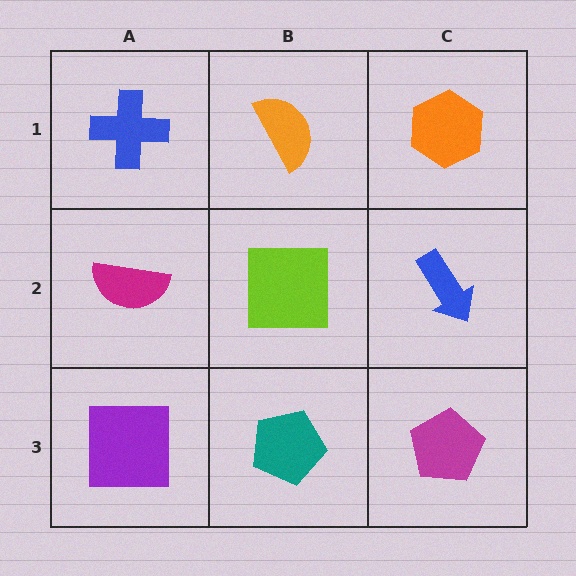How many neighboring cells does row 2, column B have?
4.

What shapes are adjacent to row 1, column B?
A lime square (row 2, column B), a blue cross (row 1, column A), an orange hexagon (row 1, column C).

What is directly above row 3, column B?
A lime square.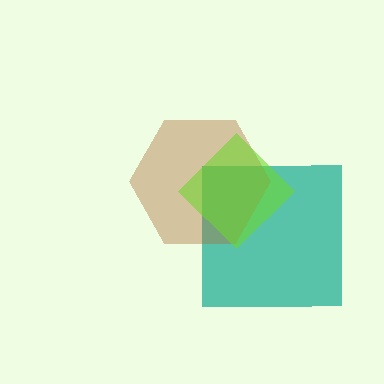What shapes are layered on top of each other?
The layered shapes are: a teal square, a brown hexagon, a lime diamond.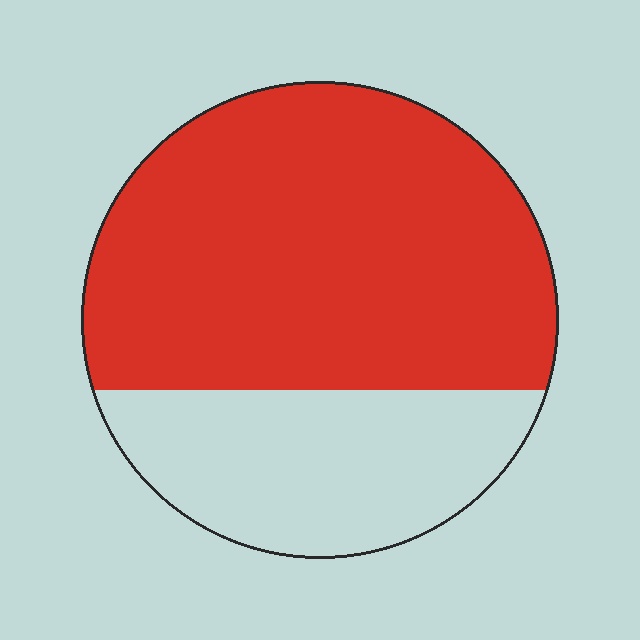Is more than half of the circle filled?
Yes.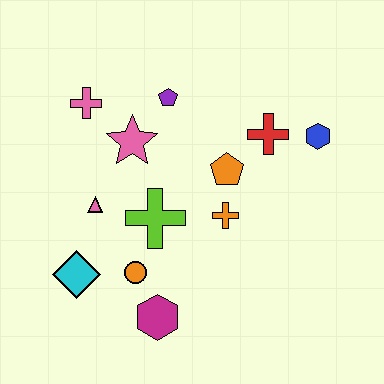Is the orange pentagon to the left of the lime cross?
No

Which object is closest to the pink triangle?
The lime cross is closest to the pink triangle.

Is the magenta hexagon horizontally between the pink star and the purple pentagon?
Yes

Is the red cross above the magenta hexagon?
Yes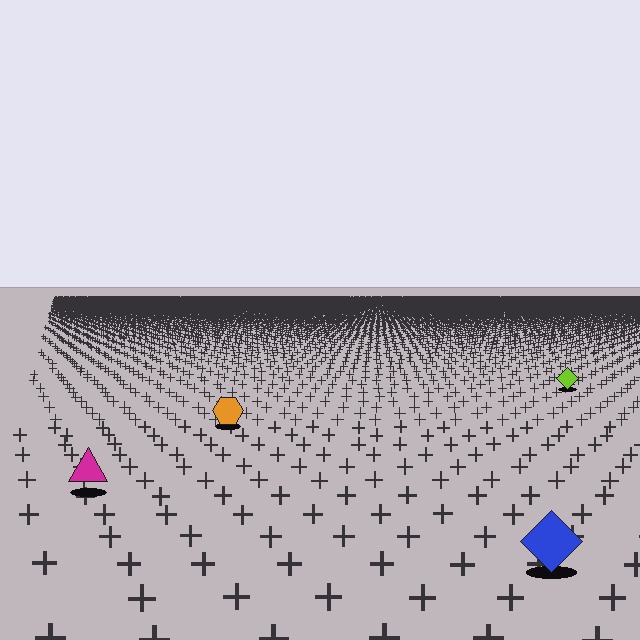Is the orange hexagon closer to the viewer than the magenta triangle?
No. The magenta triangle is closer — you can tell from the texture gradient: the ground texture is coarser near it.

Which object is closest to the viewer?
The blue diamond is closest. The texture marks near it are larger and more spread out.